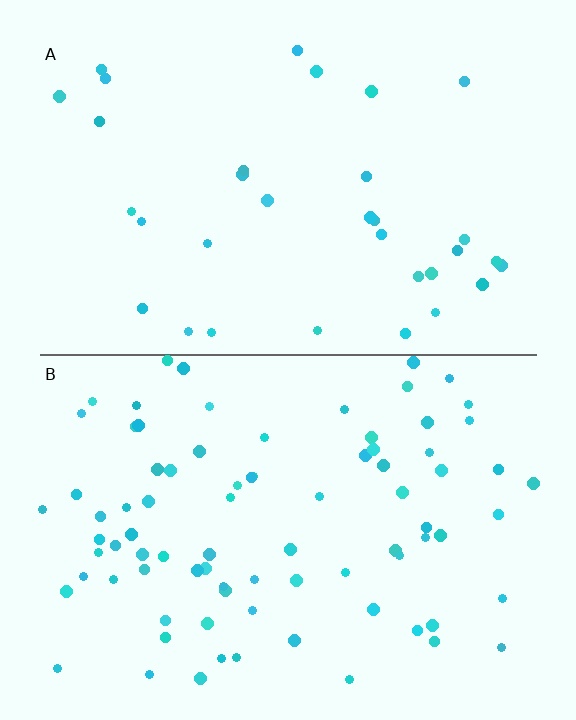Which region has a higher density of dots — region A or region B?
B (the bottom).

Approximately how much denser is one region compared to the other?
Approximately 2.5× — region B over region A.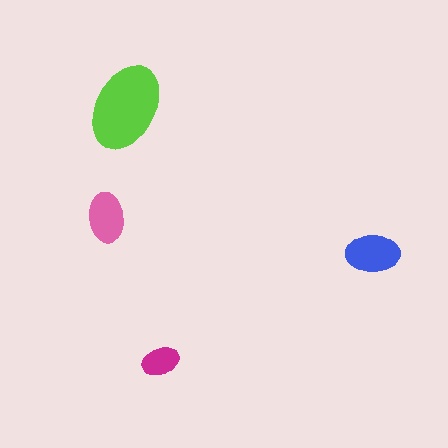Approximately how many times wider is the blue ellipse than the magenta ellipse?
About 1.5 times wider.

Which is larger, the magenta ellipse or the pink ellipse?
The pink one.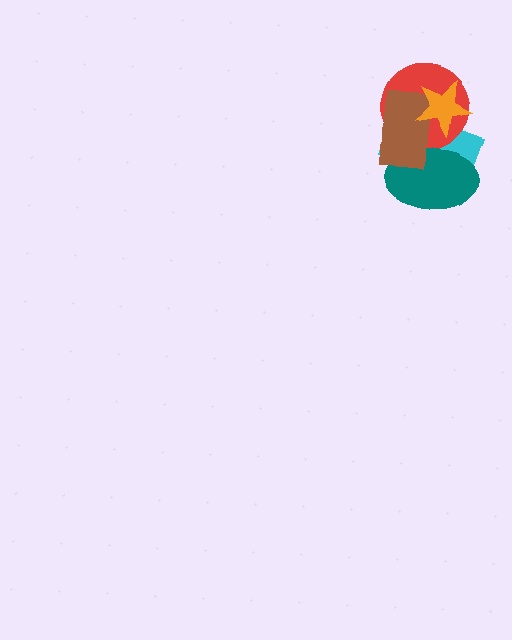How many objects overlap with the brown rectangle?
4 objects overlap with the brown rectangle.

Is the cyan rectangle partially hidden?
Yes, it is partially covered by another shape.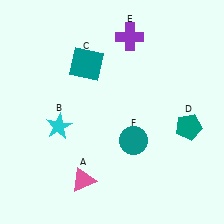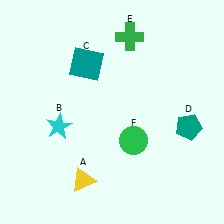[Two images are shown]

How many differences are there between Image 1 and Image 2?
There are 3 differences between the two images.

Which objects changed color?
A changed from pink to yellow. E changed from purple to green. F changed from teal to green.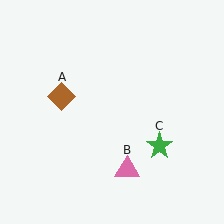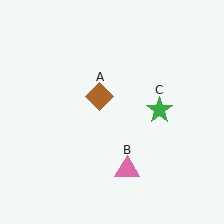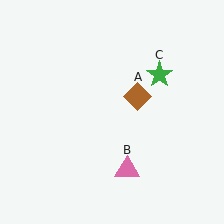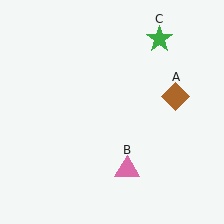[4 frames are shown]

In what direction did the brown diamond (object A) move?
The brown diamond (object A) moved right.